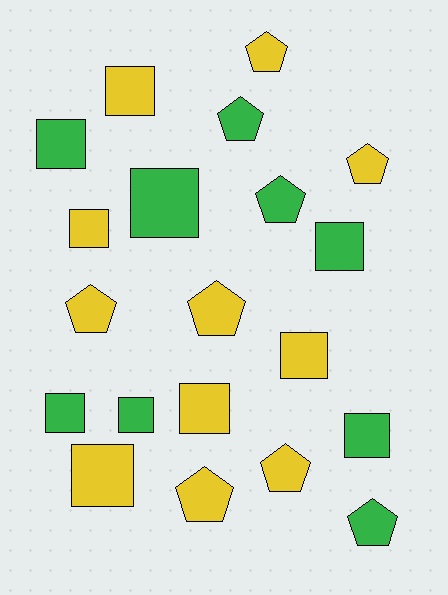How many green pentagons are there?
There are 3 green pentagons.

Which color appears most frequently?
Yellow, with 11 objects.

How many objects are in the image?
There are 20 objects.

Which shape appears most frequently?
Square, with 11 objects.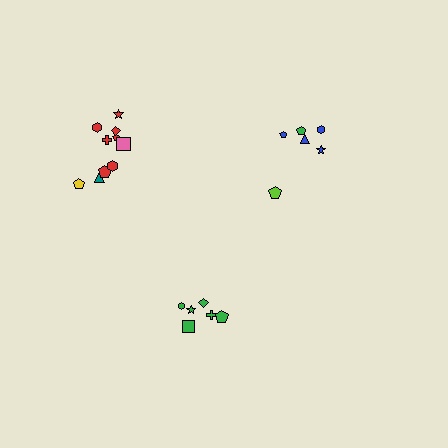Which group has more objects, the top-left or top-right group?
The top-left group.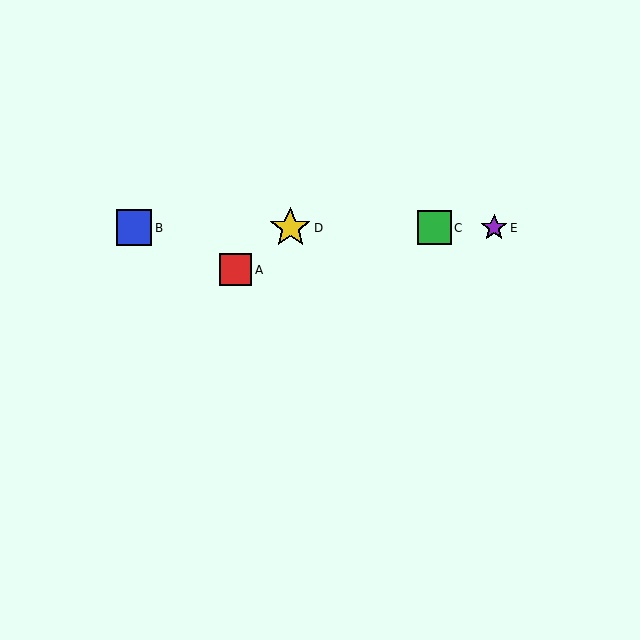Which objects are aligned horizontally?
Objects B, C, D, E are aligned horizontally.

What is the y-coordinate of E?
Object E is at y≈228.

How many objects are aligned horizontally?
4 objects (B, C, D, E) are aligned horizontally.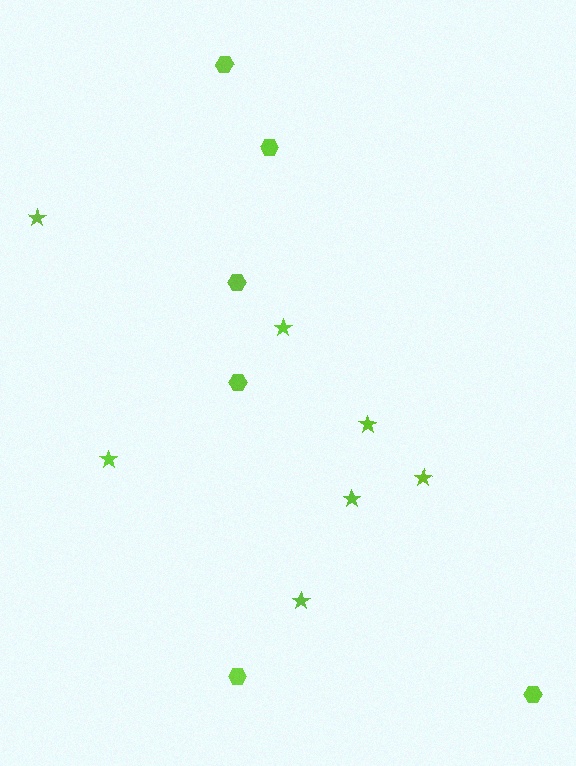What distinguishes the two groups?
There are 2 groups: one group of hexagons (6) and one group of stars (7).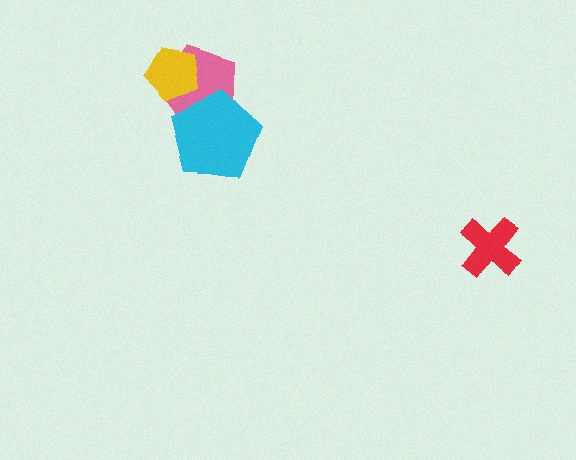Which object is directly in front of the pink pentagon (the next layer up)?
The cyan pentagon is directly in front of the pink pentagon.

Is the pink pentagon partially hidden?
Yes, it is partially covered by another shape.